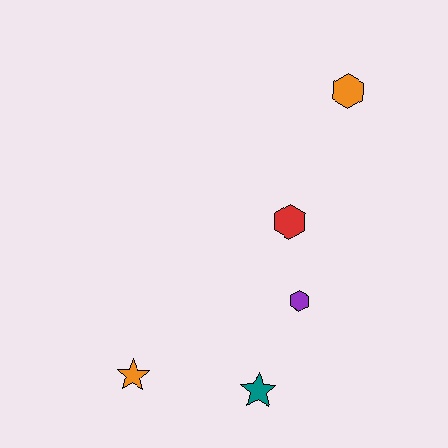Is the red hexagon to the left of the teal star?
No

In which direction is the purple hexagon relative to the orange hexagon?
The purple hexagon is below the orange hexagon.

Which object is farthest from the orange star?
The orange hexagon is farthest from the orange star.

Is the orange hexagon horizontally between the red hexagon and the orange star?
No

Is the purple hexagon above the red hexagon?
No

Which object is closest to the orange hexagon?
The red hexagon is closest to the orange hexagon.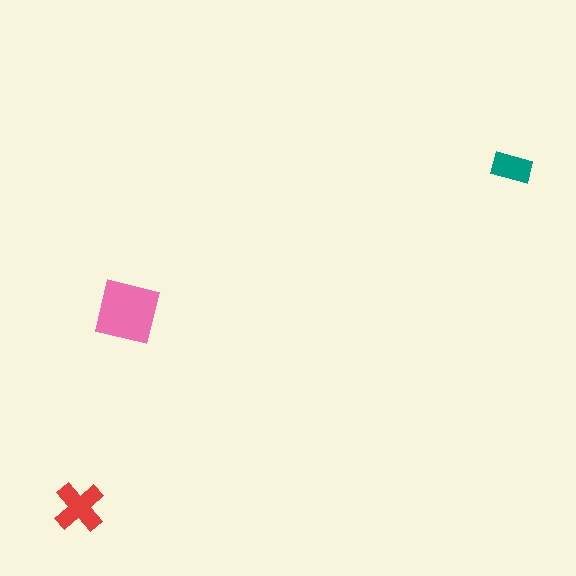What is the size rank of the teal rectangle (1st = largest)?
3rd.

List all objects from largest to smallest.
The pink square, the red cross, the teal rectangle.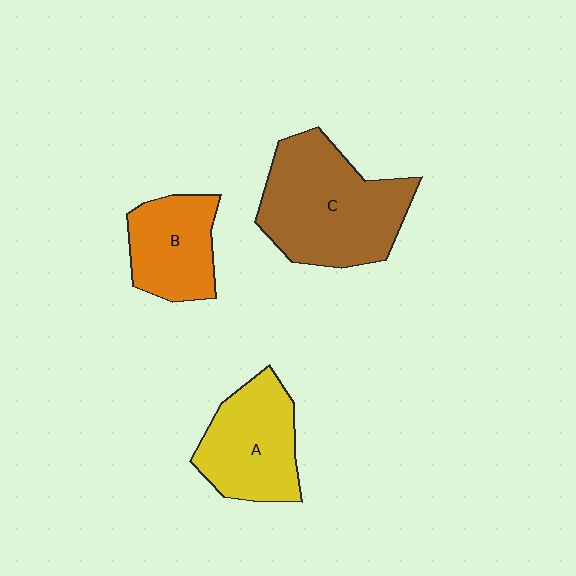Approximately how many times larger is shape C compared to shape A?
Approximately 1.5 times.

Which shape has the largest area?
Shape C (brown).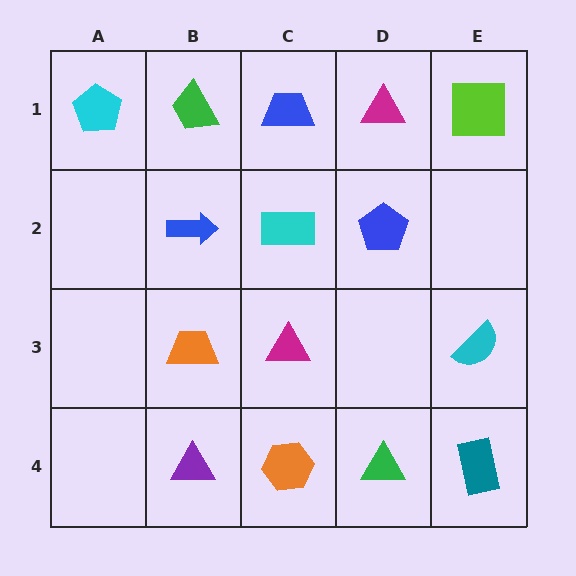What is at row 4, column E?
A teal rectangle.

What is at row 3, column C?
A magenta triangle.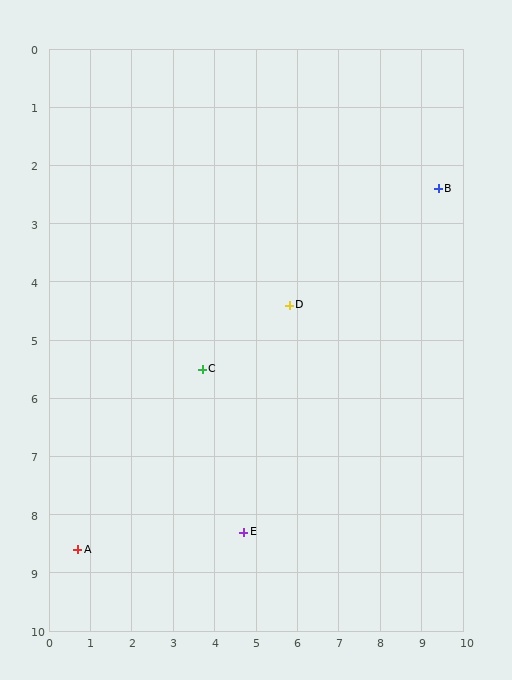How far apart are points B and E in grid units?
Points B and E are about 7.5 grid units apart.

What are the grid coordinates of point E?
Point E is at approximately (4.7, 8.3).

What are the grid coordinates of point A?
Point A is at approximately (0.7, 8.6).